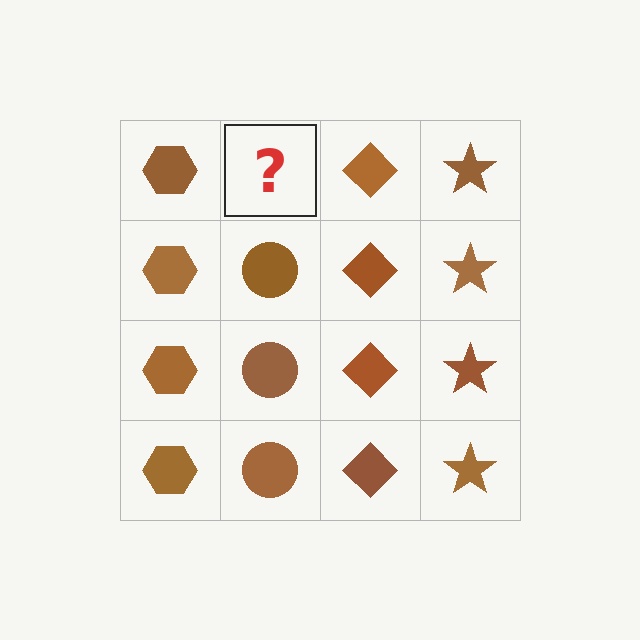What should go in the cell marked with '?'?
The missing cell should contain a brown circle.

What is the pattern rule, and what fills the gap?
The rule is that each column has a consistent shape. The gap should be filled with a brown circle.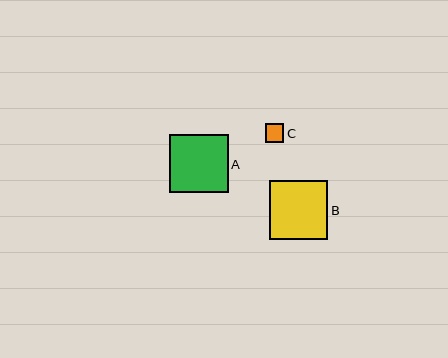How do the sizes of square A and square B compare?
Square A and square B are approximately the same size.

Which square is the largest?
Square A is the largest with a size of approximately 59 pixels.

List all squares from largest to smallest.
From largest to smallest: A, B, C.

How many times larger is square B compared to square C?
Square B is approximately 3.2 times the size of square C.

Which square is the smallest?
Square C is the smallest with a size of approximately 18 pixels.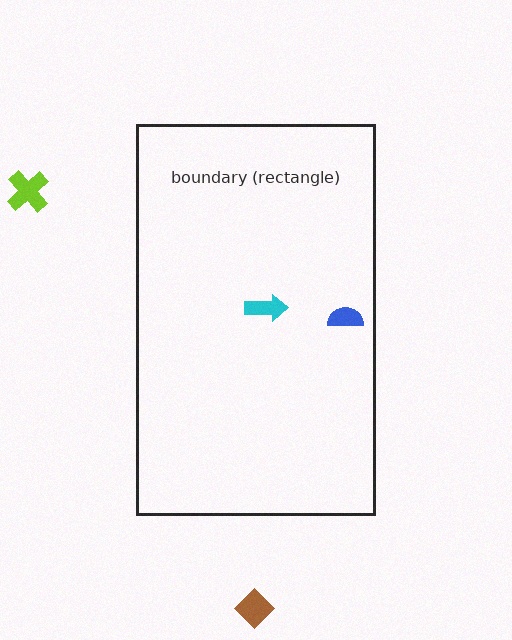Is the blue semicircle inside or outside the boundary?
Inside.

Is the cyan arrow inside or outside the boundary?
Inside.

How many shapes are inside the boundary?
2 inside, 2 outside.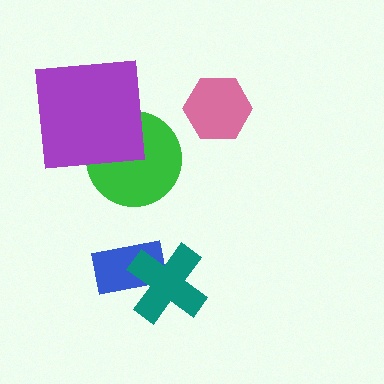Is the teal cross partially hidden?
No, no other shape covers it.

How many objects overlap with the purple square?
1 object overlaps with the purple square.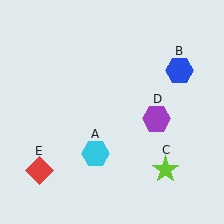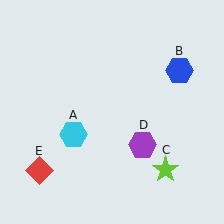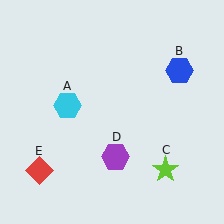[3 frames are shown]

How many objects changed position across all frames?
2 objects changed position: cyan hexagon (object A), purple hexagon (object D).